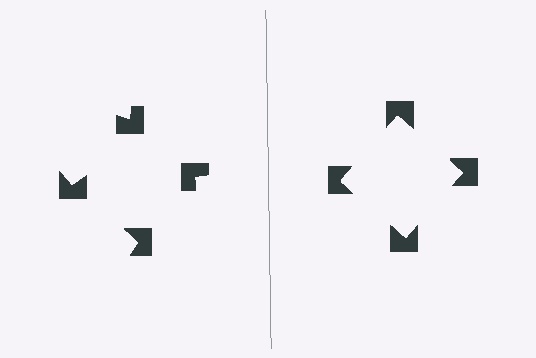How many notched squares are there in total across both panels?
8 — 4 on each side.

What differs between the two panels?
The notched squares are positioned identically on both sides; only the wedge orientations differ. On the right they align to a square; on the left they are misaligned.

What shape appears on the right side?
An illusory square.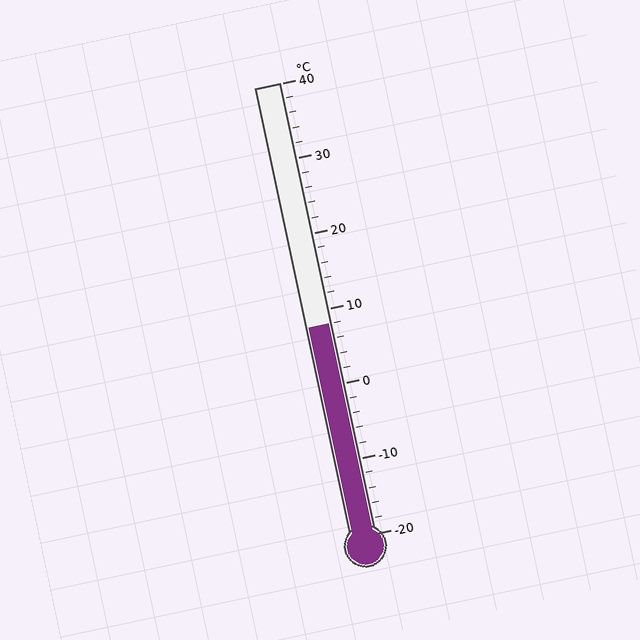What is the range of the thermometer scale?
The thermometer scale ranges from -20°C to 40°C.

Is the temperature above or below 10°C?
The temperature is below 10°C.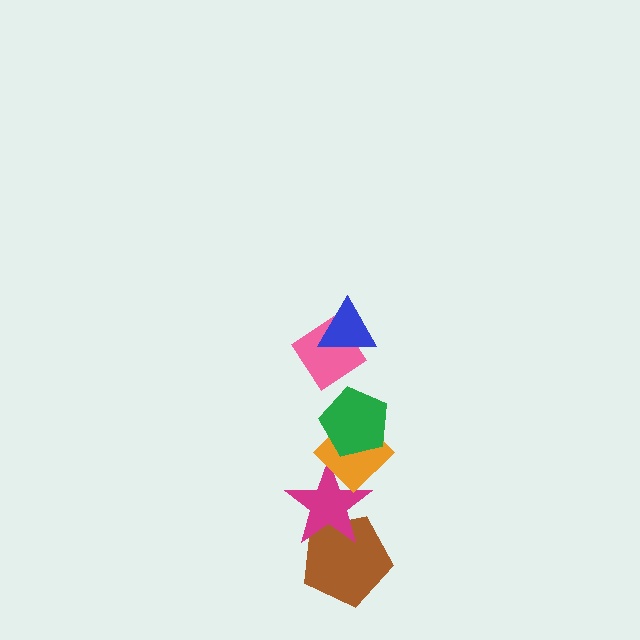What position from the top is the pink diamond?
The pink diamond is 2nd from the top.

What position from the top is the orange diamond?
The orange diamond is 4th from the top.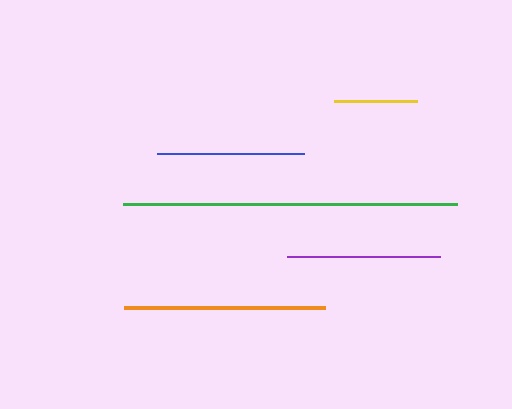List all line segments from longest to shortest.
From longest to shortest: green, orange, purple, blue, yellow.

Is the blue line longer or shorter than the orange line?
The orange line is longer than the blue line.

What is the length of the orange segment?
The orange segment is approximately 201 pixels long.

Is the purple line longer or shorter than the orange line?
The orange line is longer than the purple line.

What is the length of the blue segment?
The blue segment is approximately 147 pixels long.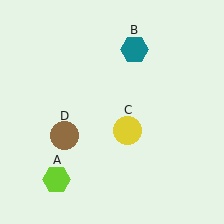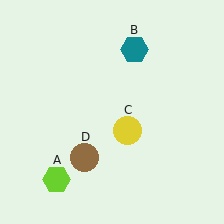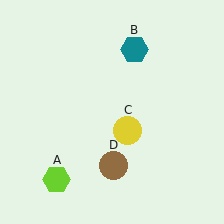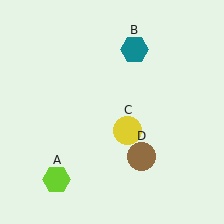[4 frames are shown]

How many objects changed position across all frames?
1 object changed position: brown circle (object D).